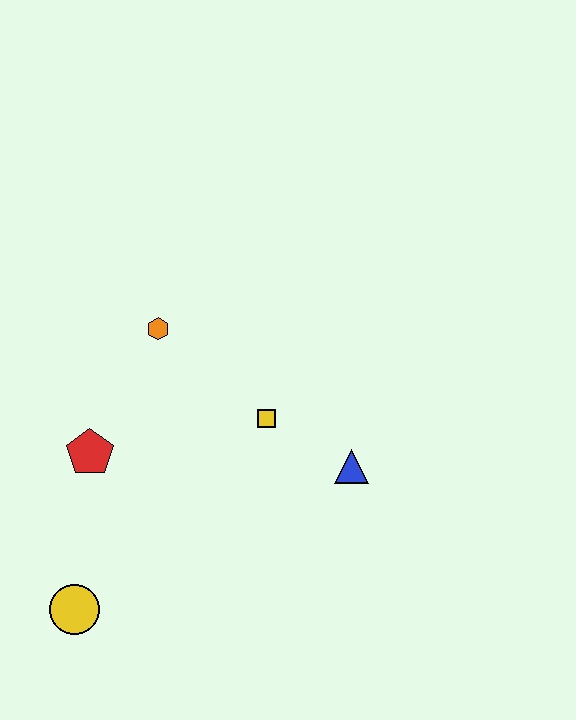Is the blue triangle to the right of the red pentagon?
Yes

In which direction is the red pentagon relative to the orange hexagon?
The red pentagon is below the orange hexagon.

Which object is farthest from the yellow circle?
The blue triangle is farthest from the yellow circle.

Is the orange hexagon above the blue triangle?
Yes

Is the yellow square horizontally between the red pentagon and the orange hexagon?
No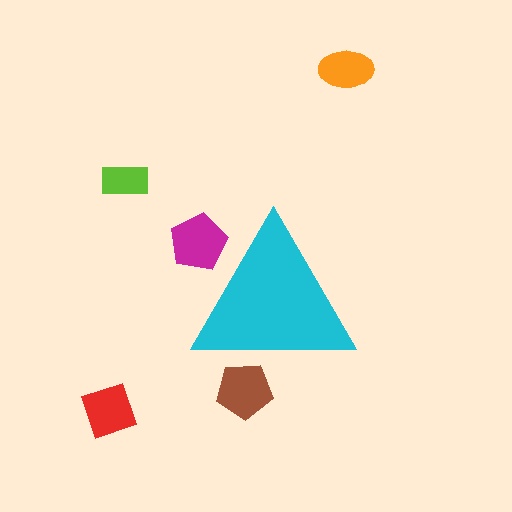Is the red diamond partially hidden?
No, the red diamond is fully visible.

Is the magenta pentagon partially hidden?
Yes, the magenta pentagon is partially hidden behind the cyan triangle.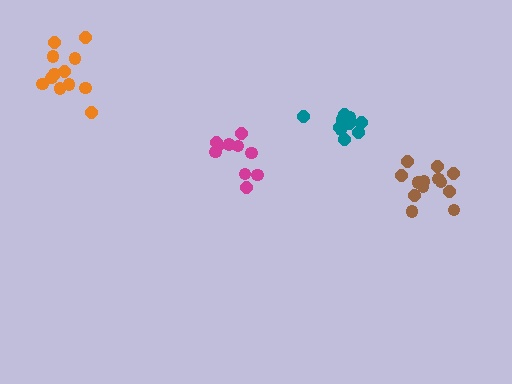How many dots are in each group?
Group 1: 13 dots, Group 2: 10 dots, Group 3: 12 dots, Group 4: 10 dots (45 total).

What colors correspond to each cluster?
The clusters are colored: brown, magenta, orange, teal.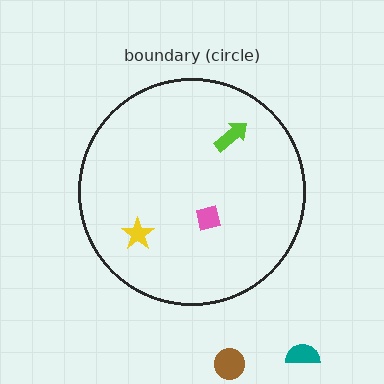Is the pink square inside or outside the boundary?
Inside.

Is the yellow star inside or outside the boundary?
Inside.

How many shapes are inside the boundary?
3 inside, 2 outside.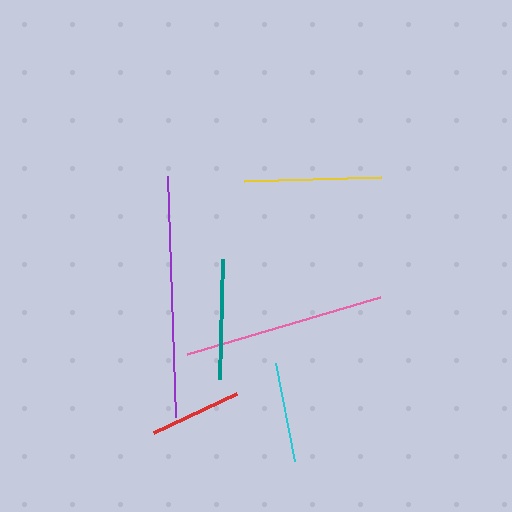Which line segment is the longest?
The purple line is the longest at approximately 241 pixels.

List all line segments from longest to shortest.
From longest to shortest: purple, pink, yellow, teal, cyan, red.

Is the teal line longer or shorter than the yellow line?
The yellow line is longer than the teal line.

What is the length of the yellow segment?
The yellow segment is approximately 137 pixels long.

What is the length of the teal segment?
The teal segment is approximately 120 pixels long.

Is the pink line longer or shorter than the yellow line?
The pink line is longer than the yellow line.